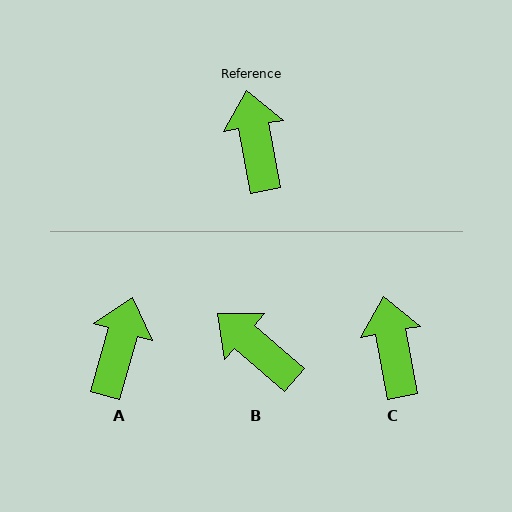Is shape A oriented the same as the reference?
No, it is off by about 27 degrees.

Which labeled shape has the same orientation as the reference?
C.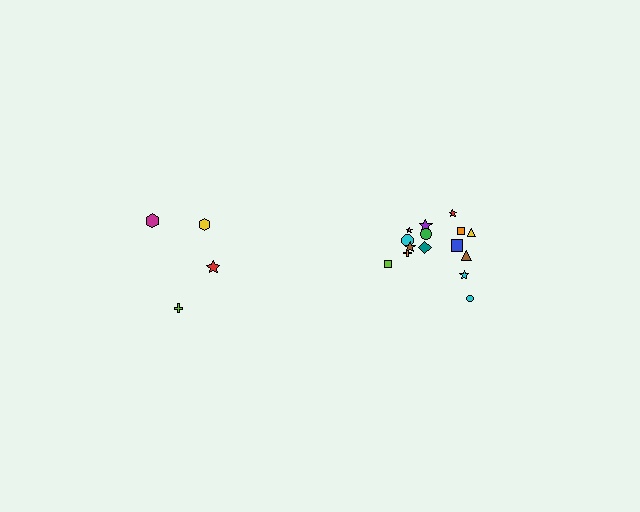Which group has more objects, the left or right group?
The right group.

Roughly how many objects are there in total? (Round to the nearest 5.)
Roughly 20 objects in total.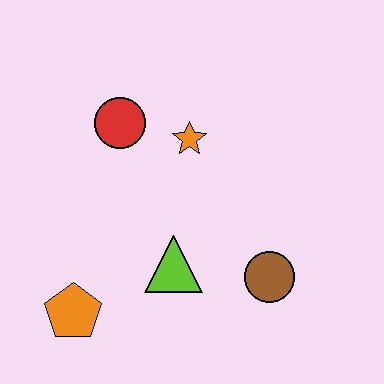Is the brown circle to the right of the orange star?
Yes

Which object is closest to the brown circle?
The lime triangle is closest to the brown circle.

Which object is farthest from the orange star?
The orange pentagon is farthest from the orange star.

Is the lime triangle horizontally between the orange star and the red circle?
Yes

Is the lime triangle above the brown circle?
Yes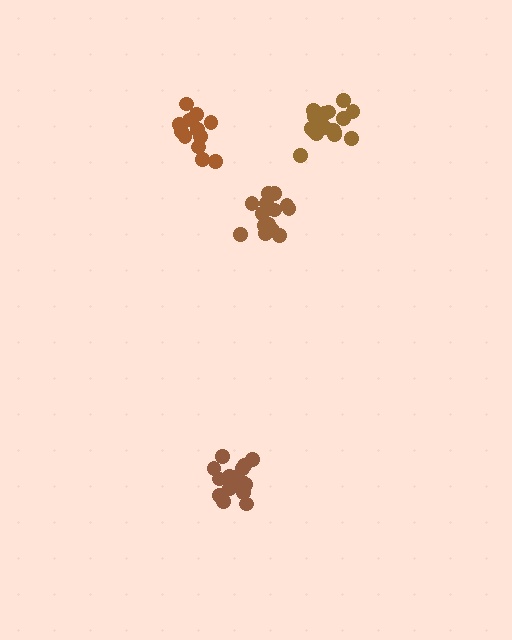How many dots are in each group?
Group 1: 14 dots, Group 2: 12 dots, Group 3: 17 dots, Group 4: 16 dots (59 total).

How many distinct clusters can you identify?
There are 4 distinct clusters.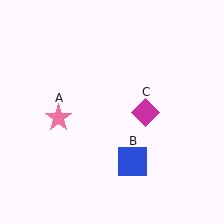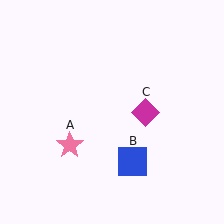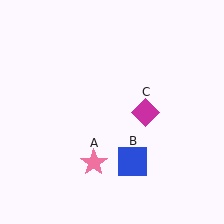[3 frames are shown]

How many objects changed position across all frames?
1 object changed position: pink star (object A).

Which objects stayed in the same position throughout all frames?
Blue square (object B) and magenta diamond (object C) remained stationary.